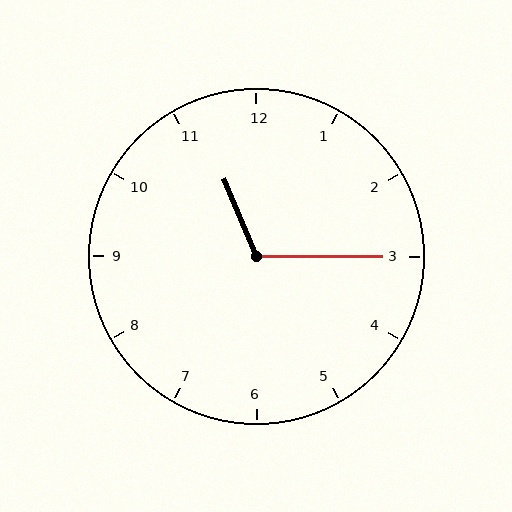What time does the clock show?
11:15.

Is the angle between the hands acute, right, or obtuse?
It is obtuse.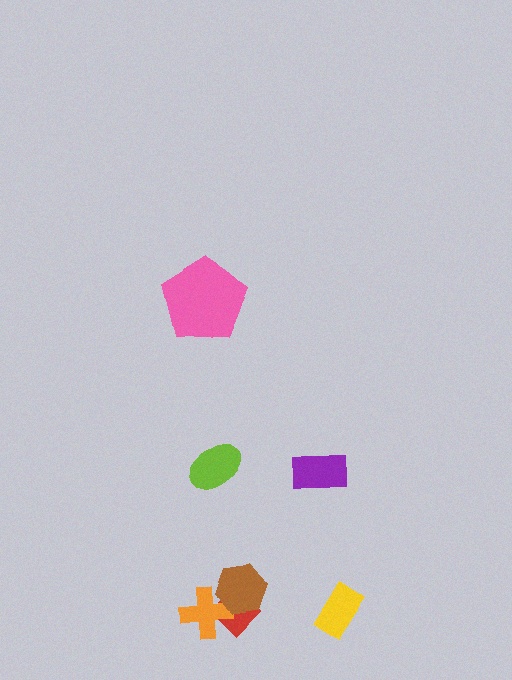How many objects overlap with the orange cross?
2 objects overlap with the orange cross.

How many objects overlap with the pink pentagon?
0 objects overlap with the pink pentagon.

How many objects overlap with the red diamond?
2 objects overlap with the red diamond.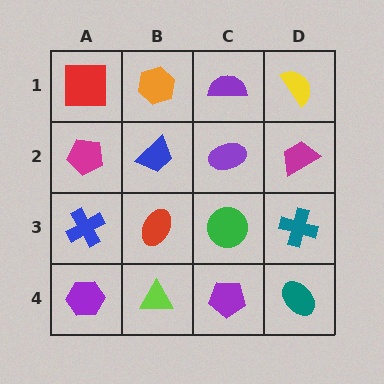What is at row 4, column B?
A lime triangle.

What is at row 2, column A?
A magenta pentagon.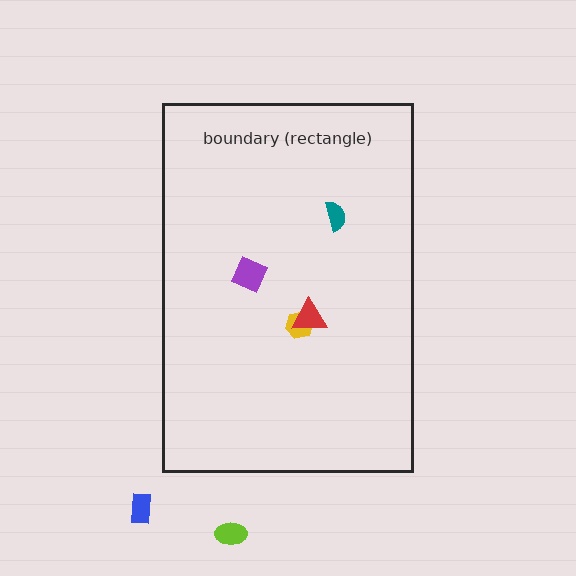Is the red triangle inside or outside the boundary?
Inside.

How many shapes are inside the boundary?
4 inside, 2 outside.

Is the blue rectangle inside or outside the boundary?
Outside.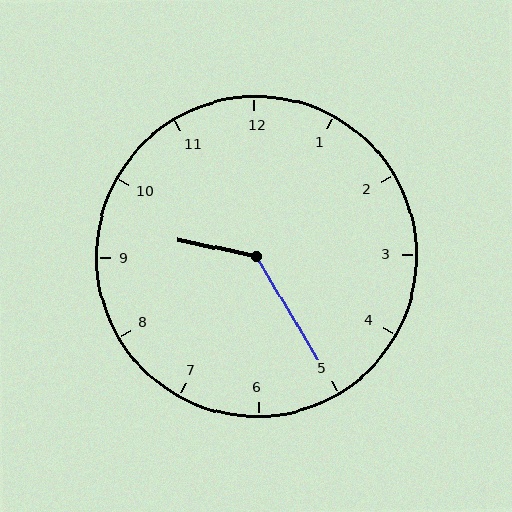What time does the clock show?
9:25.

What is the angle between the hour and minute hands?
Approximately 132 degrees.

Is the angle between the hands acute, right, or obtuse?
It is obtuse.